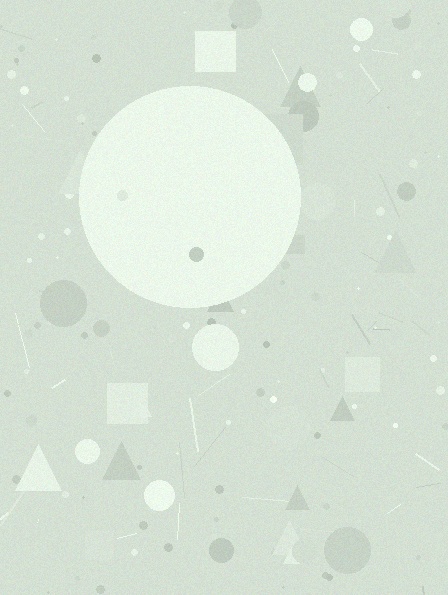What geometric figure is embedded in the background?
A circle is embedded in the background.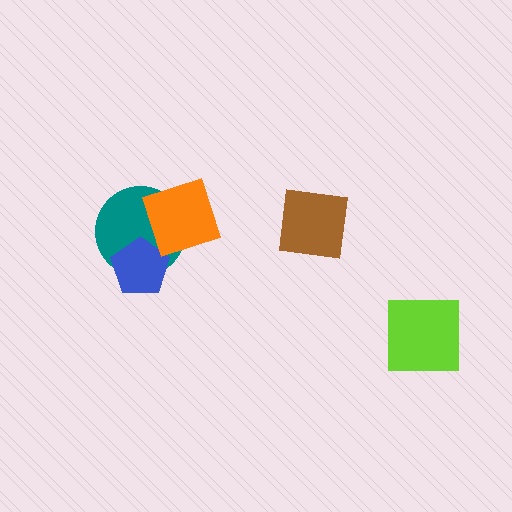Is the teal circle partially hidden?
Yes, it is partially covered by another shape.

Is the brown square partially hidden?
No, no other shape covers it.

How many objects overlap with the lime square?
0 objects overlap with the lime square.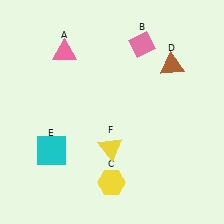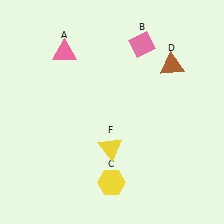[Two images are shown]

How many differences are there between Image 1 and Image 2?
There is 1 difference between the two images.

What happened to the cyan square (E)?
The cyan square (E) was removed in Image 2. It was in the bottom-left area of Image 1.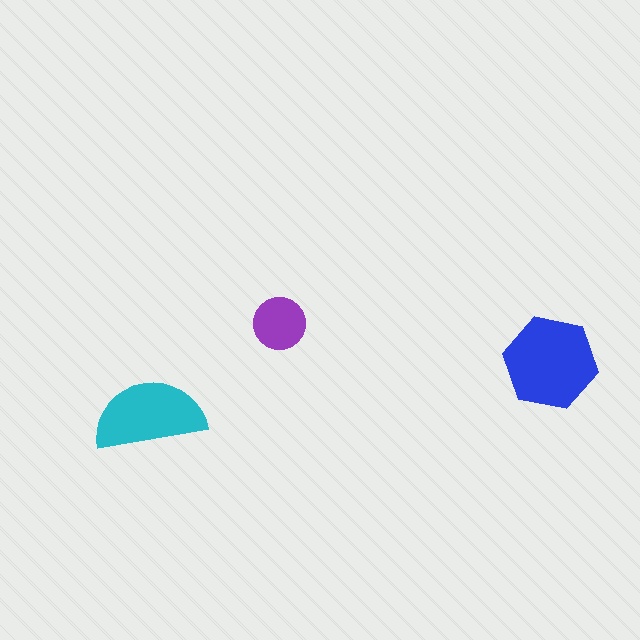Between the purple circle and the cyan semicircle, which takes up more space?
The cyan semicircle.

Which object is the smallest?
The purple circle.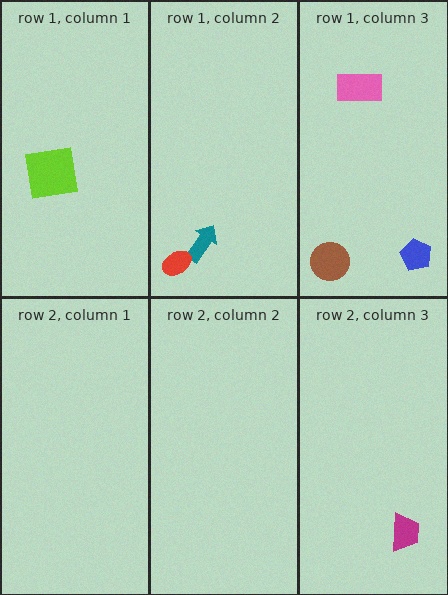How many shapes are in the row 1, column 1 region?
1.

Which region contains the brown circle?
The row 1, column 3 region.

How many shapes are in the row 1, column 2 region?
2.